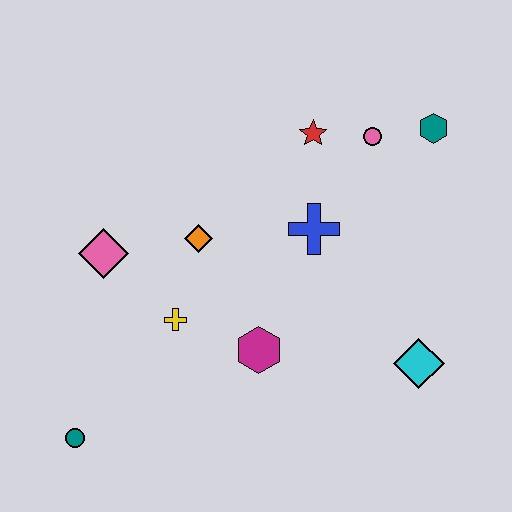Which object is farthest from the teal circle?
The teal hexagon is farthest from the teal circle.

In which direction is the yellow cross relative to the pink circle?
The yellow cross is to the left of the pink circle.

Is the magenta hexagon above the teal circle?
Yes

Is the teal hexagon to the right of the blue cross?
Yes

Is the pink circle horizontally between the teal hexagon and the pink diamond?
Yes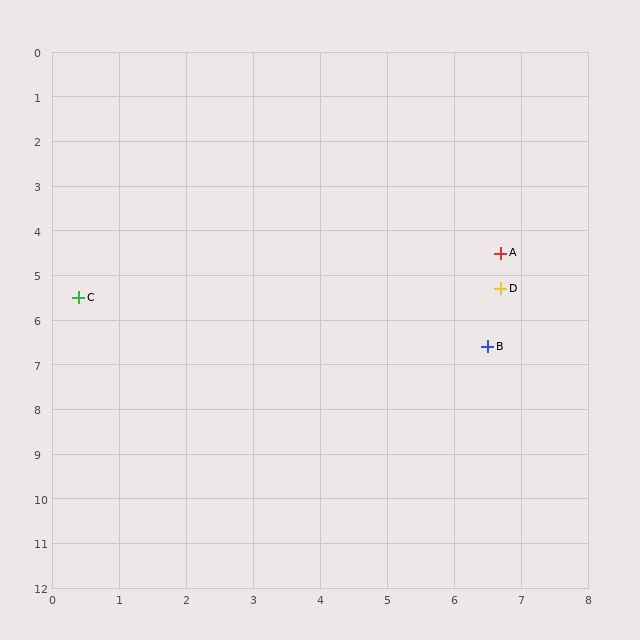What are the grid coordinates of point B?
Point B is at approximately (6.5, 6.6).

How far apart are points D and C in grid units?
Points D and C are about 6.3 grid units apart.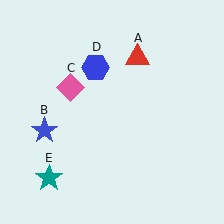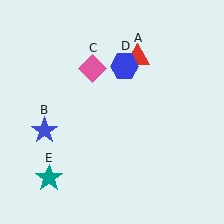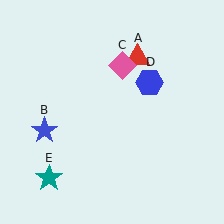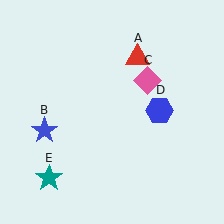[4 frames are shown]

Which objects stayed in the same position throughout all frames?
Red triangle (object A) and blue star (object B) and teal star (object E) remained stationary.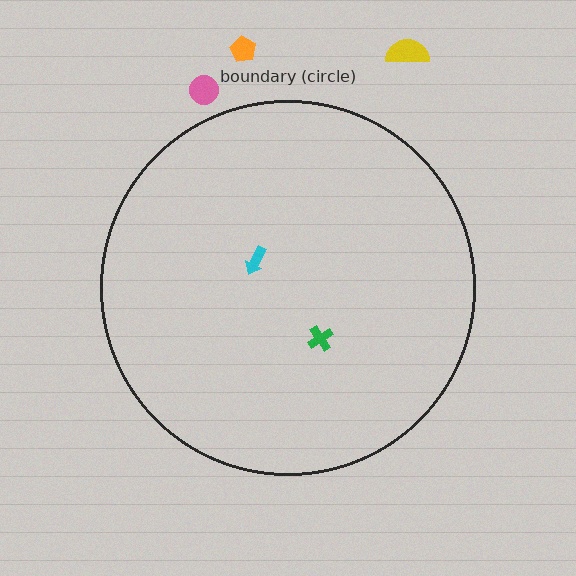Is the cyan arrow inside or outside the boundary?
Inside.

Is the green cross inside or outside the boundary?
Inside.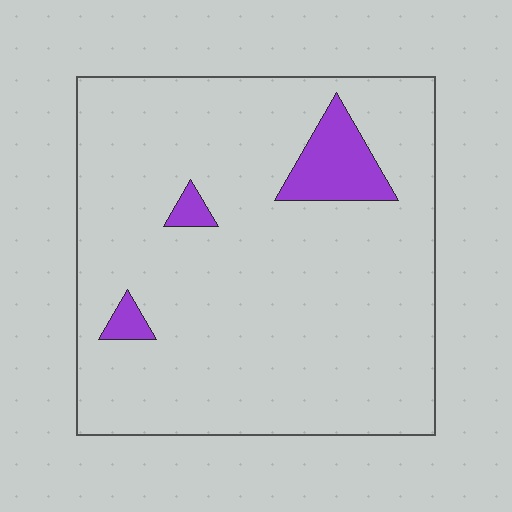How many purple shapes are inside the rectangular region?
3.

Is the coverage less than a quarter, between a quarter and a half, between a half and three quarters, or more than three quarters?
Less than a quarter.